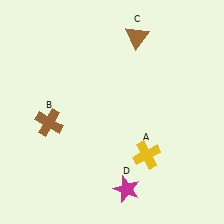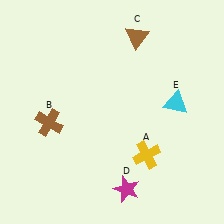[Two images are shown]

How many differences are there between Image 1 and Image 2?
There is 1 difference between the two images.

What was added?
A cyan triangle (E) was added in Image 2.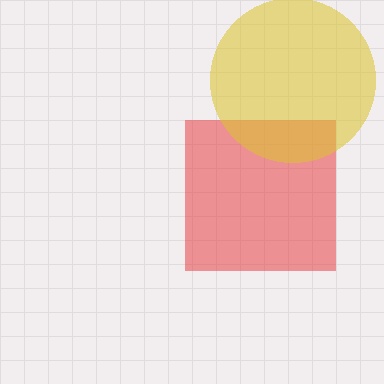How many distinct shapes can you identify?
There are 2 distinct shapes: a red square, a yellow circle.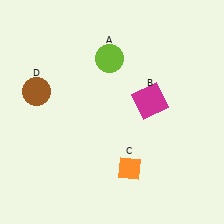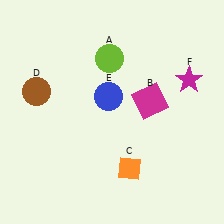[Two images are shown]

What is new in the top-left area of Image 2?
A blue circle (E) was added in the top-left area of Image 2.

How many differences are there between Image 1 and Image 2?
There are 2 differences between the two images.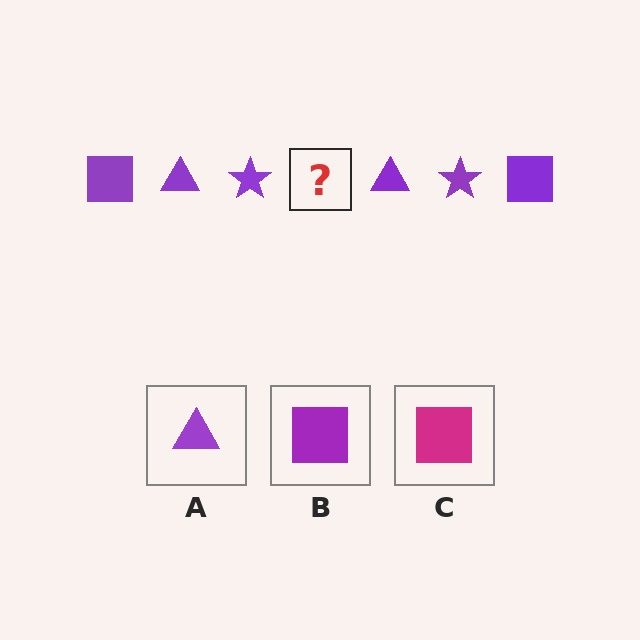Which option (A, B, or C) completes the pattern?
B.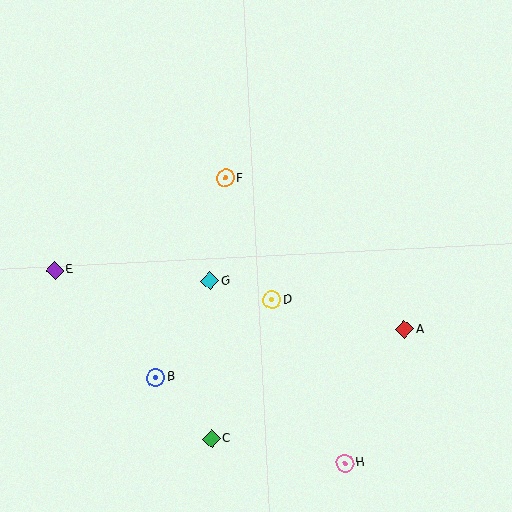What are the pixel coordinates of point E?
Point E is at (55, 270).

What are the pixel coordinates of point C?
Point C is at (211, 439).